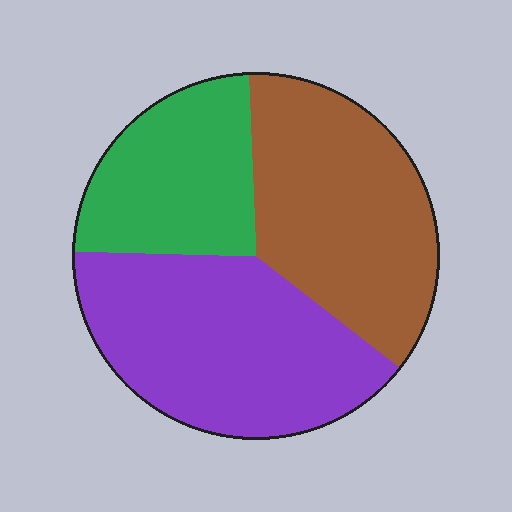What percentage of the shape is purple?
Purple covers about 40% of the shape.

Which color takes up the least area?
Green, at roughly 25%.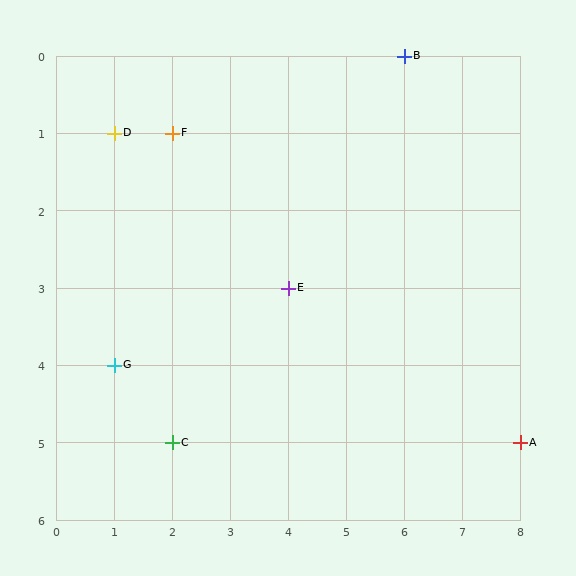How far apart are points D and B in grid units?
Points D and B are 5 columns and 1 row apart (about 5.1 grid units diagonally).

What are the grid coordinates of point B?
Point B is at grid coordinates (6, 0).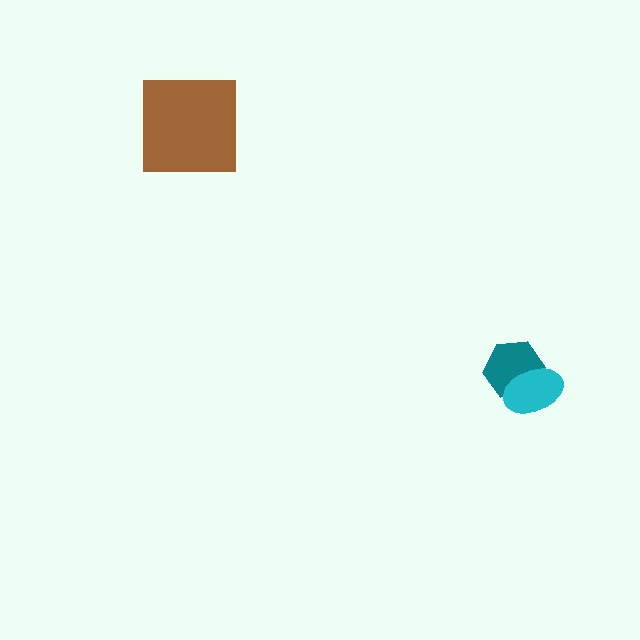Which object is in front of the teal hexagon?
The cyan ellipse is in front of the teal hexagon.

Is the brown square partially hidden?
No, no other shape covers it.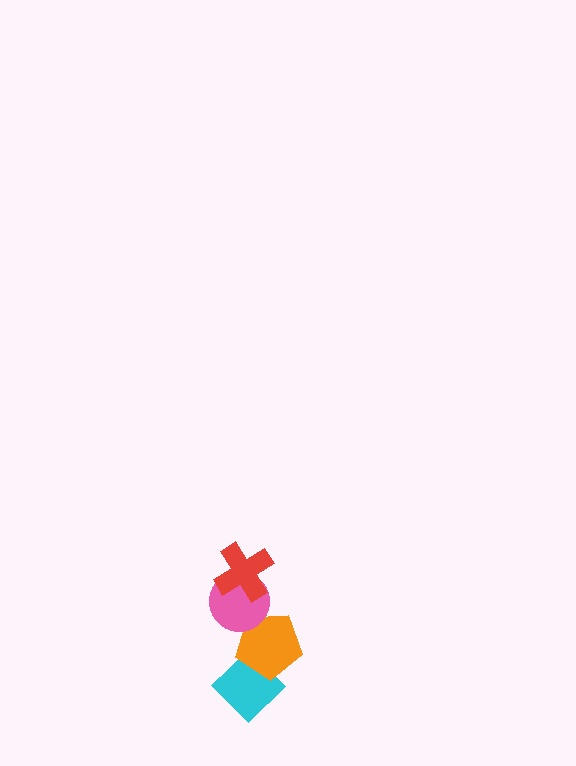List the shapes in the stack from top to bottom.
From top to bottom: the red cross, the pink circle, the orange pentagon, the cyan diamond.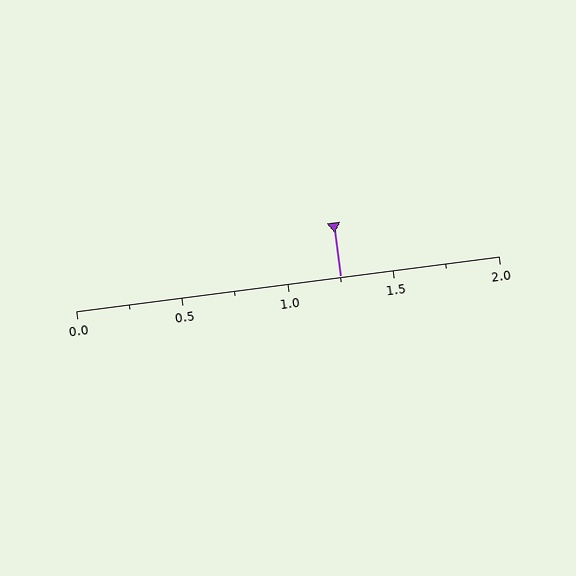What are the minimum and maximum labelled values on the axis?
The axis runs from 0.0 to 2.0.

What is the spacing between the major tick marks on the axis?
The major ticks are spaced 0.5 apart.